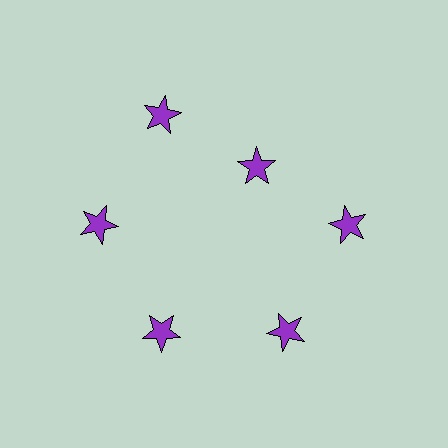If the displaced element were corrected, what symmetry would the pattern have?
It would have 6-fold rotational symmetry — the pattern would map onto itself every 60 degrees.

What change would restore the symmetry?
The symmetry would be restored by moving it outward, back onto the ring so that all 6 stars sit at equal angles and equal distance from the center.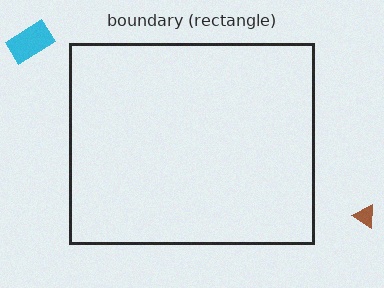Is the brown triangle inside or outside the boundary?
Outside.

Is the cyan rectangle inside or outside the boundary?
Outside.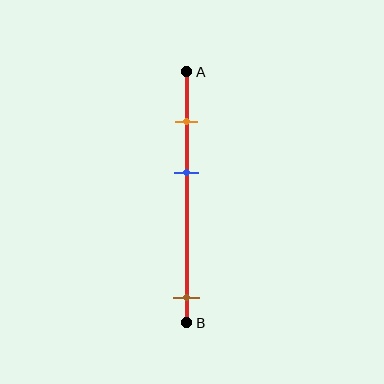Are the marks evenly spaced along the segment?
No, the marks are not evenly spaced.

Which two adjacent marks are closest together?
The orange and blue marks are the closest adjacent pair.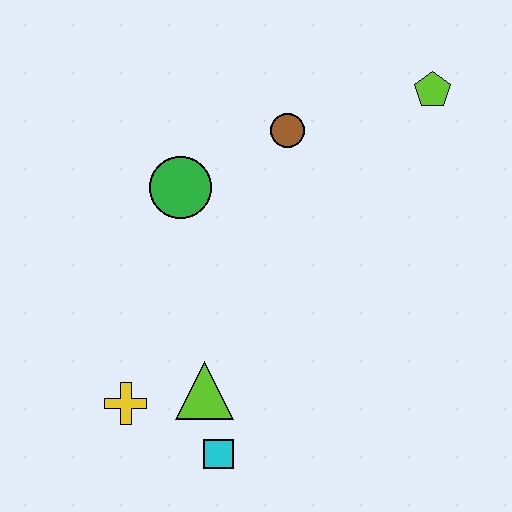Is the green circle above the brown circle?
No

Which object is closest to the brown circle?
The green circle is closest to the brown circle.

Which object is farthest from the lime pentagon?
The yellow cross is farthest from the lime pentagon.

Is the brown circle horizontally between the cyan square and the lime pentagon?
Yes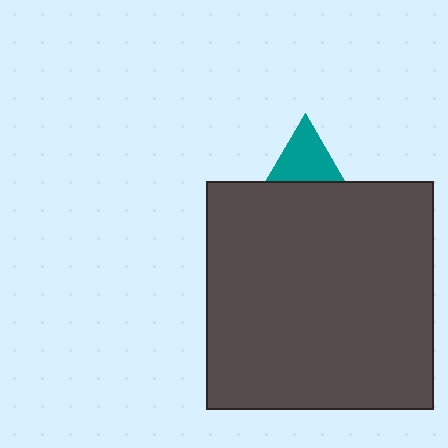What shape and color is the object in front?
The object in front is a dark gray square.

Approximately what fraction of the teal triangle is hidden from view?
Roughly 65% of the teal triangle is hidden behind the dark gray square.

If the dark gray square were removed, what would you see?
You would see the complete teal triangle.